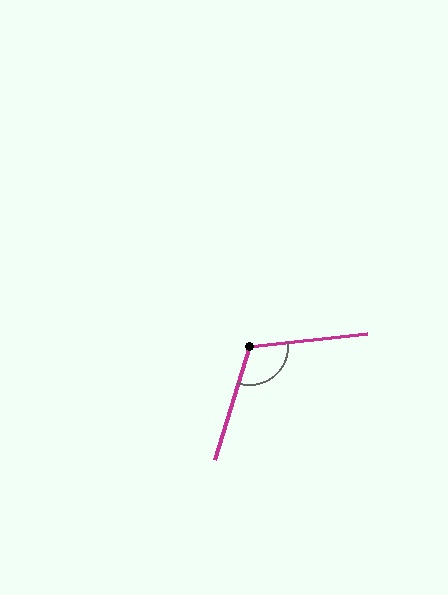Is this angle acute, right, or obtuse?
It is obtuse.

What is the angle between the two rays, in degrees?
Approximately 114 degrees.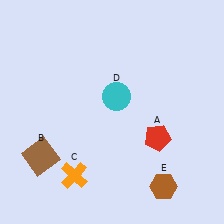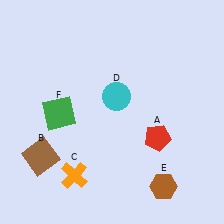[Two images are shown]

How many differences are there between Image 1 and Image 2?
There is 1 difference between the two images.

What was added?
A green square (F) was added in Image 2.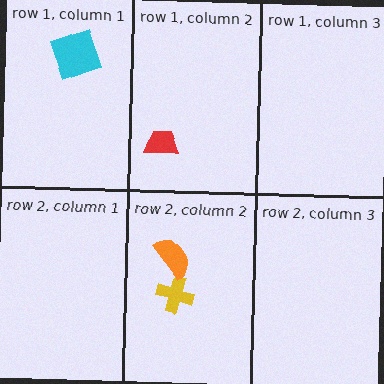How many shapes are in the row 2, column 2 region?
2.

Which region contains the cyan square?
The row 1, column 1 region.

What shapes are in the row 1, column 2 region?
The red trapezoid.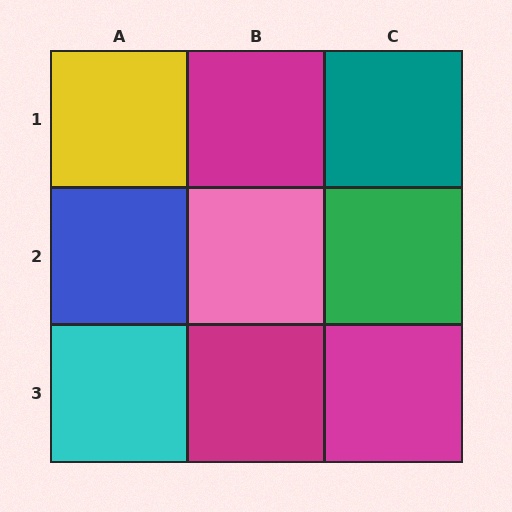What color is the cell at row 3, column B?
Magenta.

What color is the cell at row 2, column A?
Blue.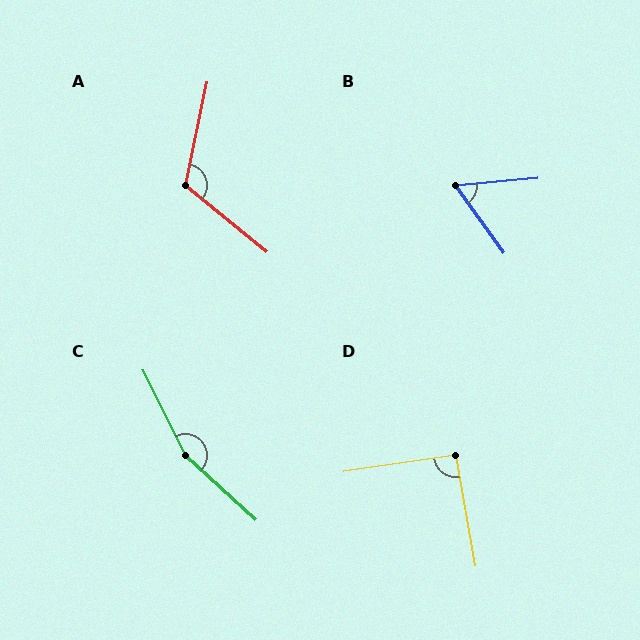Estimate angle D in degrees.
Approximately 91 degrees.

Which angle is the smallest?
B, at approximately 59 degrees.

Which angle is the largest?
C, at approximately 159 degrees.